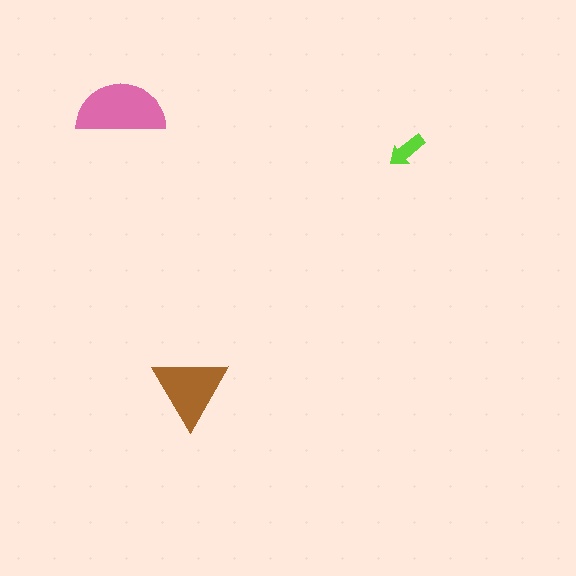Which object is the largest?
The pink semicircle.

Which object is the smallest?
The lime arrow.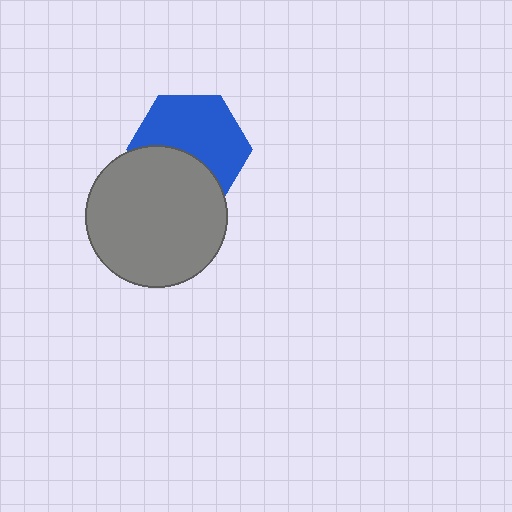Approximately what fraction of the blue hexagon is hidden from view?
Roughly 38% of the blue hexagon is hidden behind the gray circle.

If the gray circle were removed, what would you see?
You would see the complete blue hexagon.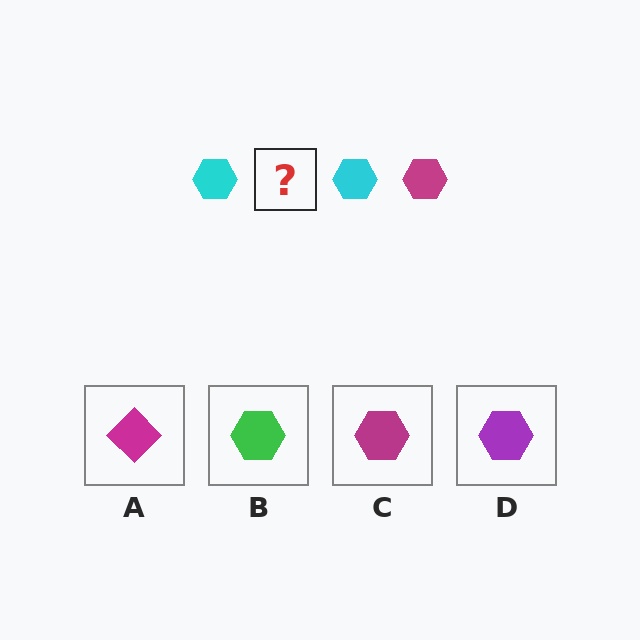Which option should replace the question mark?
Option C.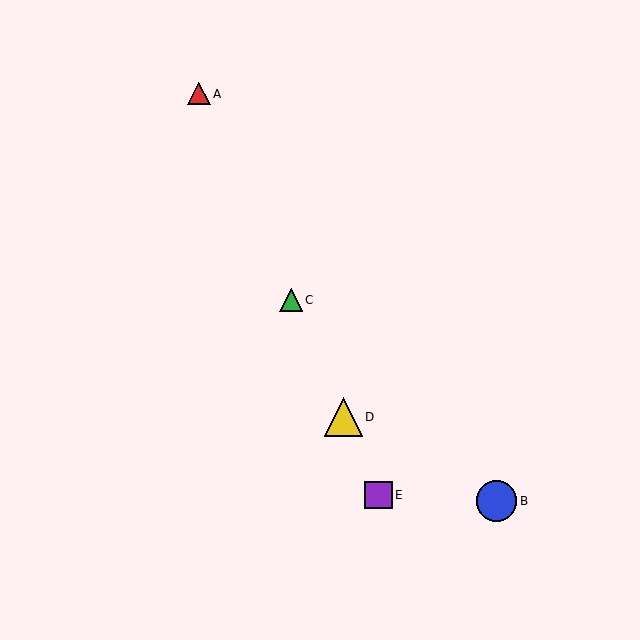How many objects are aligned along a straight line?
4 objects (A, C, D, E) are aligned along a straight line.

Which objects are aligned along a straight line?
Objects A, C, D, E are aligned along a straight line.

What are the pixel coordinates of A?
Object A is at (199, 94).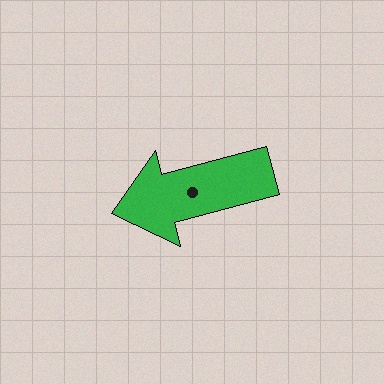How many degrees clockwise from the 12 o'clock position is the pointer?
Approximately 255 degrees.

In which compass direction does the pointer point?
West.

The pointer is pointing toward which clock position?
Roughly 9 o'clock.